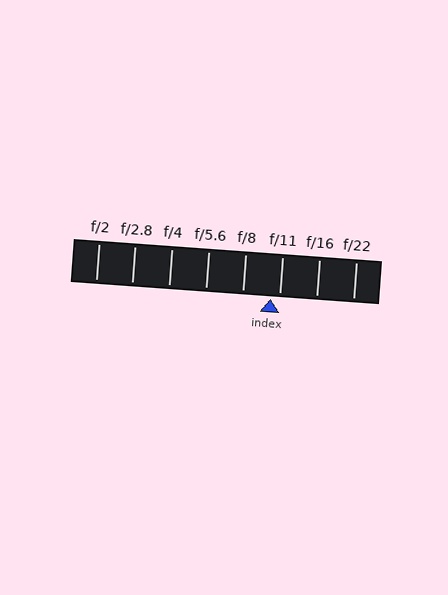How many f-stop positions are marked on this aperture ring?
There are 8 f-stop positions marked.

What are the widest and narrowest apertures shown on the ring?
The widest aperture shown is f/2 and the narrowest is f/22.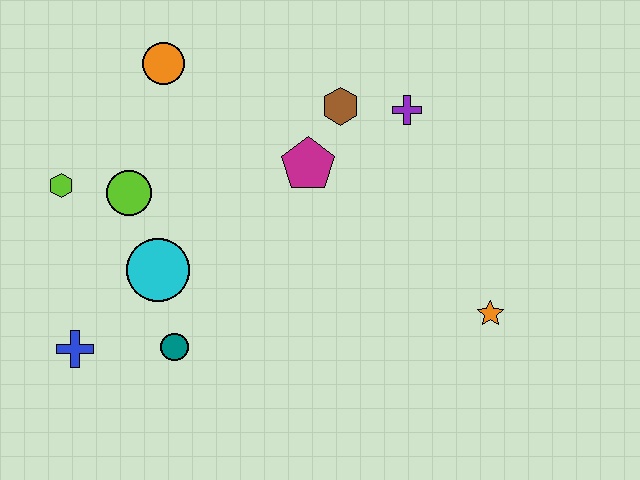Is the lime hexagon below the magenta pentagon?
Yes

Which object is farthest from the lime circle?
The orange star is farthest from the lime circle.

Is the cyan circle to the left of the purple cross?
Yes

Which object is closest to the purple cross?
The brown hexagon is closest to the purple cross.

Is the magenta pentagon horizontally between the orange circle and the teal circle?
No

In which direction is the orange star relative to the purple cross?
The orange star is below the purple cross.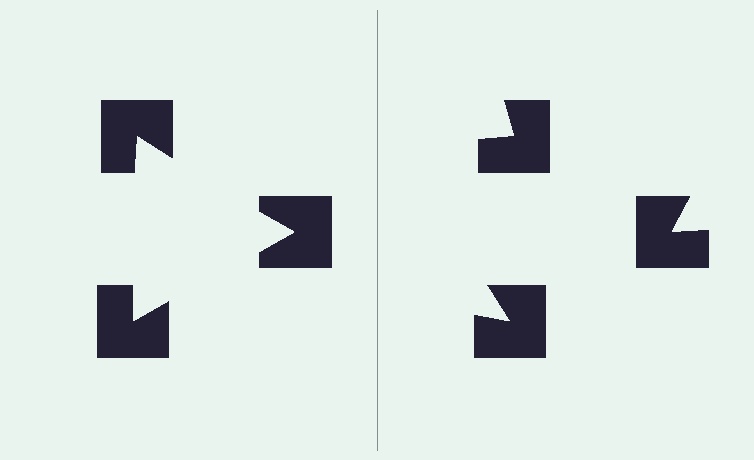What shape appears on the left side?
An illusory triangle.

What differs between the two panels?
The notched squares are positioned identically on both sides; only the wedge orientations differ. On the left they align to a triangle; on the right they are misaligned.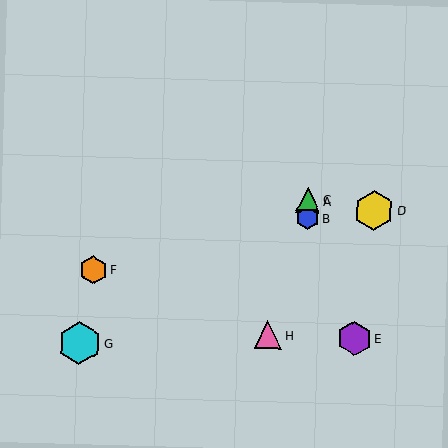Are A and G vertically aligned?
No, A is at x≈308 and G is at x≈79.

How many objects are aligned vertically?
3 objects (A, B, C) are aligned vertically.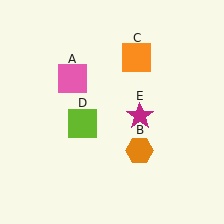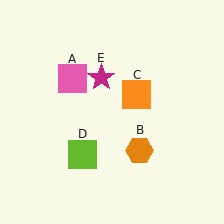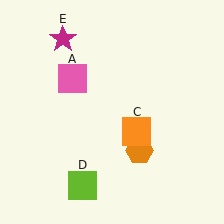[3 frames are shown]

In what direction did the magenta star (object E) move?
The magenta star (object E) moved up and to the left.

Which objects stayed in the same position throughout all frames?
Pink square (object A) and orange hexagon (object B) remained stationary.